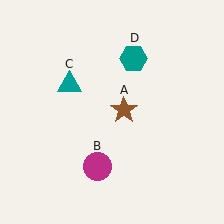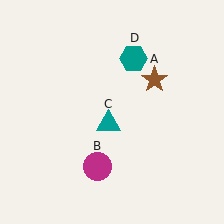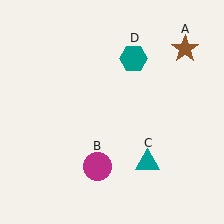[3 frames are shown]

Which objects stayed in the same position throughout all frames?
Magenta circle (object B) and teal hexagon (object D) remained stationary.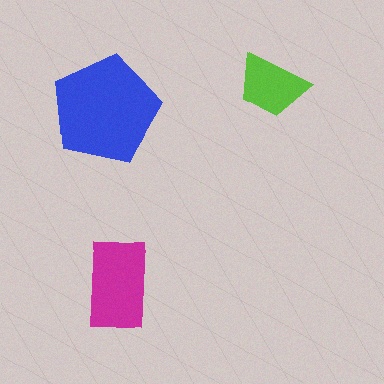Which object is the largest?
The blue pentagon.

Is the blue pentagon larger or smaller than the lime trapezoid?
Larger.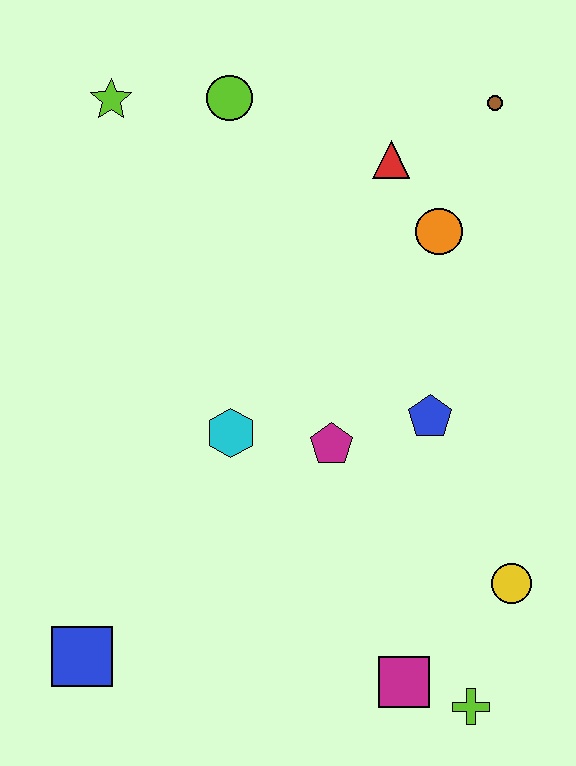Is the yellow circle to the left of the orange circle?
No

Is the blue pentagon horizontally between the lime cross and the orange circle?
No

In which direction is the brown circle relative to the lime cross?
The brown circle is above the lime cross.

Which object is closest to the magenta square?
The lime cross is closest to the magenta square.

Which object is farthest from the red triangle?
The blue square is farthest from the red triangle.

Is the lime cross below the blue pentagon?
Yes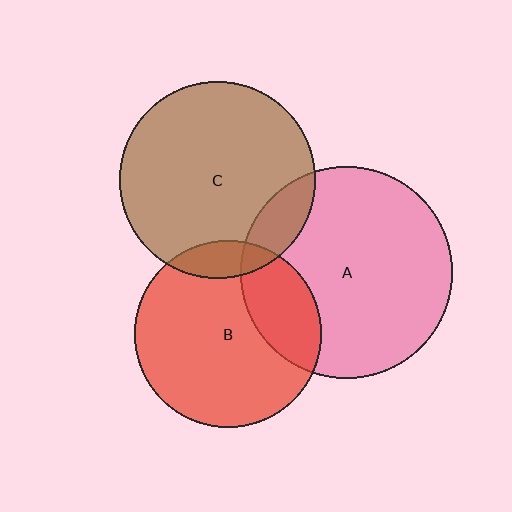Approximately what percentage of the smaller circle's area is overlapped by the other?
Approximately 25%.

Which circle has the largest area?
Circle A (pink).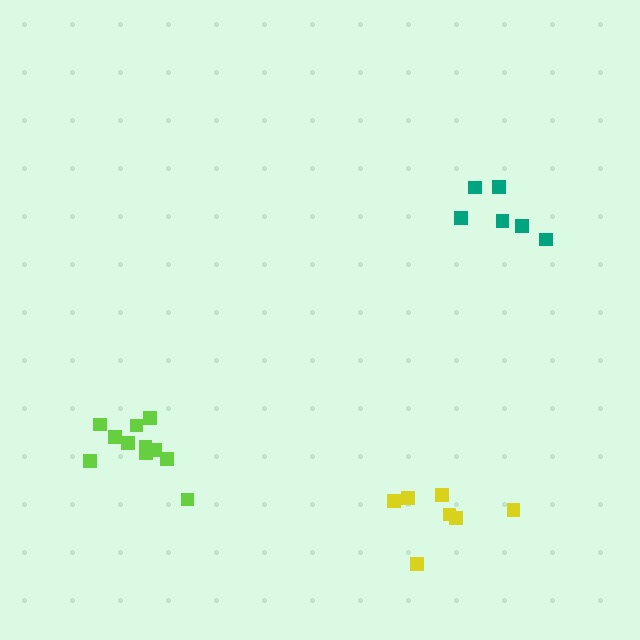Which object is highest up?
The teal cluster is topmost.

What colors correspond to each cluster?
The clusters are colored: teal, lime, yellow.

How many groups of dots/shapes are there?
There are 3 groups.